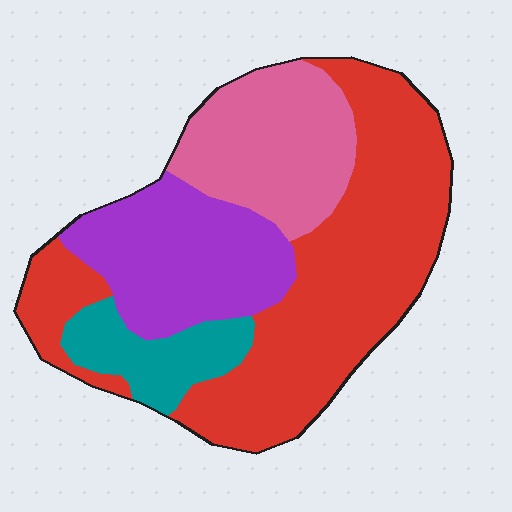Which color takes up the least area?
Teal, at roughly 10%.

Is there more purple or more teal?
Purple.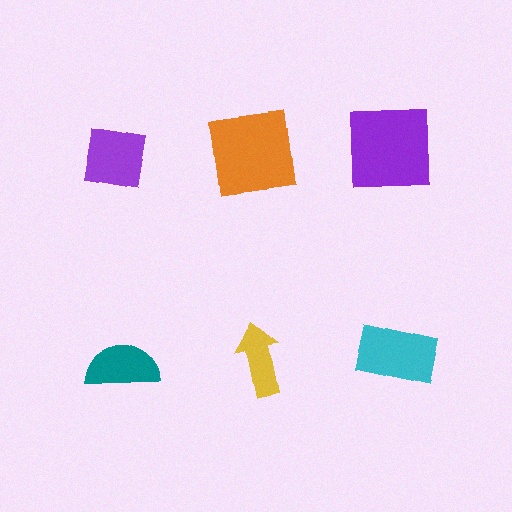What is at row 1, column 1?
A purple square.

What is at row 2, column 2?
A yellow arrow.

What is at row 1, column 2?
An orange square.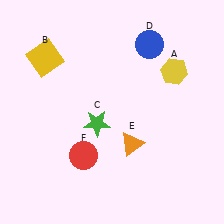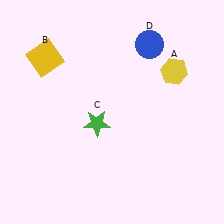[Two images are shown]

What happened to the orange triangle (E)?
The orange triangle (E) was removed in Image 2. It was in the bottom-right area of Image 1.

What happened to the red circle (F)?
The red circle (F) was removed in Image 2. It was in the bottom-left area of Image 1.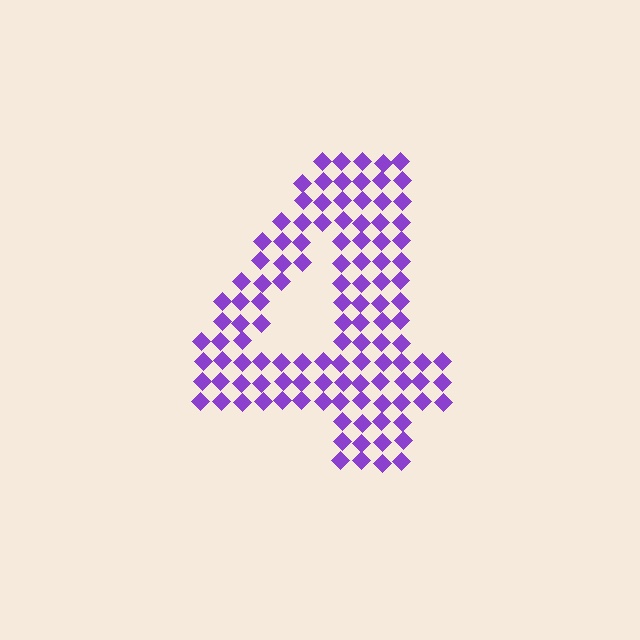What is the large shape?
The large shape is the digit 4.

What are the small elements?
The small elements are diamonds.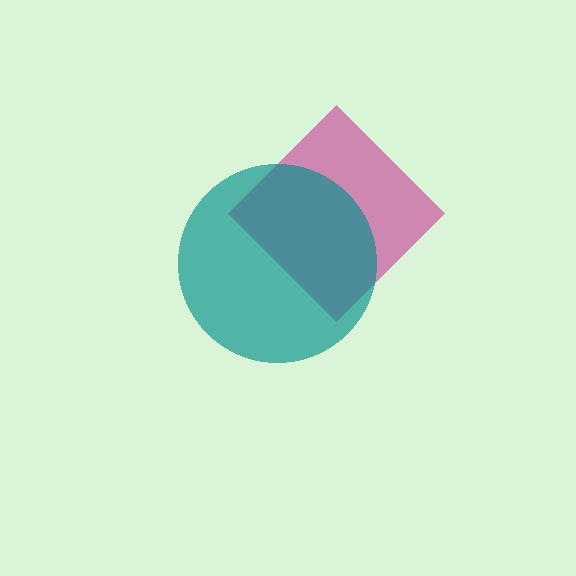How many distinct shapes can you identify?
There are 2 distinct shapes: a magenta diamond, a teal circle.